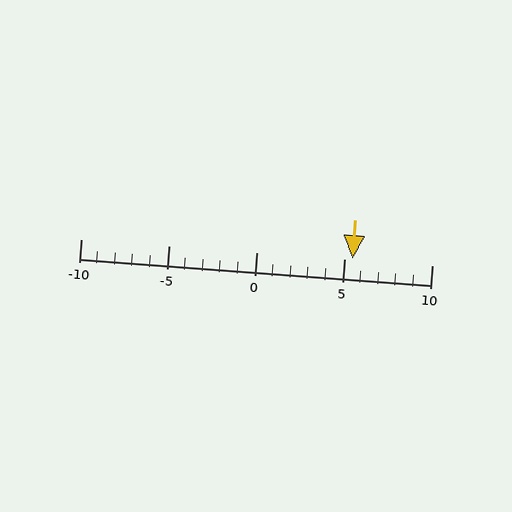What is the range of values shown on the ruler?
The ruler shows values from -10 to 10.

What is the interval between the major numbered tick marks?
The major tick marks are spaced 5 units apart.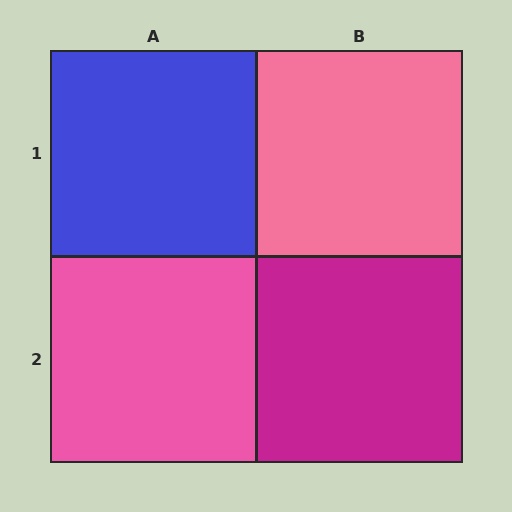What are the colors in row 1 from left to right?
Blue, pink.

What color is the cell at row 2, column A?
Pink.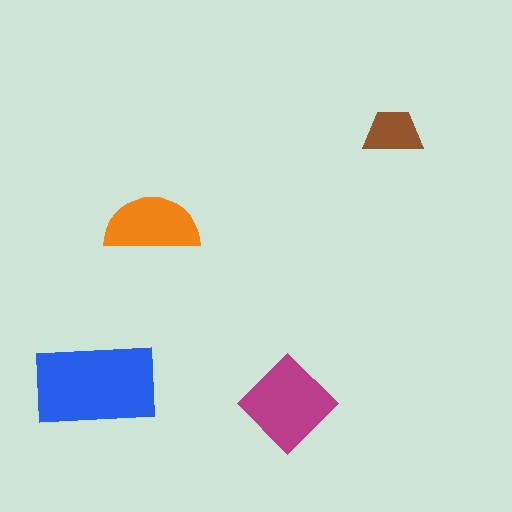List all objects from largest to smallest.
The blue rectangle, the magenta diamond, the orange semicircle, the brown trapezoid.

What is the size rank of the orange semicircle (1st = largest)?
3rd.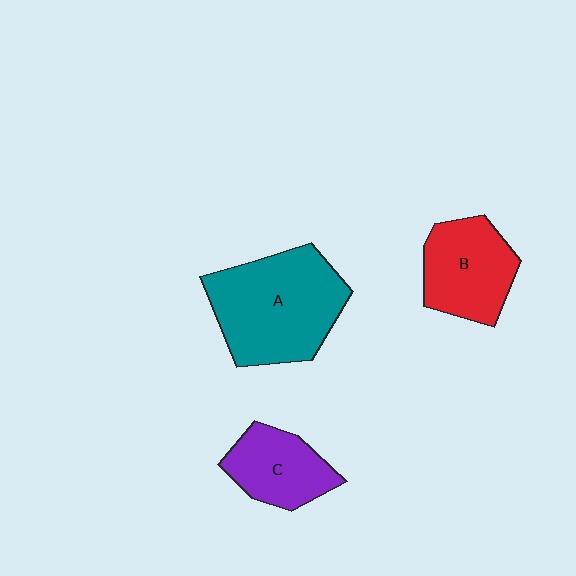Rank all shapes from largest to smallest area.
From largest to smallest: A (teal), B (red), C (purple).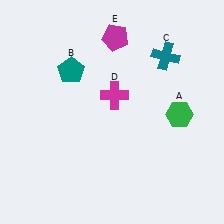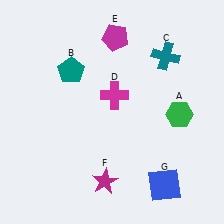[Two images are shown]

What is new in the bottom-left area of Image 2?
A magenta star (F) was added in the bottom-left area of Image 2.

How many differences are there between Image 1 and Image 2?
There are 2 differences between the two images.